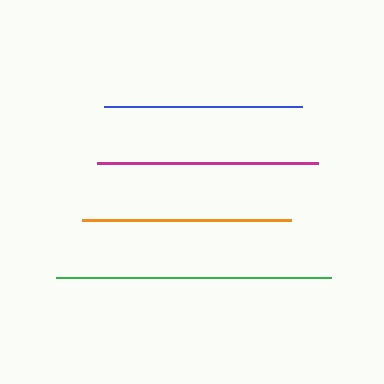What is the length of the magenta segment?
The magenta segment is approximately 222 pixels long.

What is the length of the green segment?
The green segment is approximately 275 pixels long.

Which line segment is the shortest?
The blue line is the shortest at approximately 199 pixels.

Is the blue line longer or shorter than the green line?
The green line is longer than the blue line.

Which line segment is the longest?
The green line is the longest at approximately 275 pixels.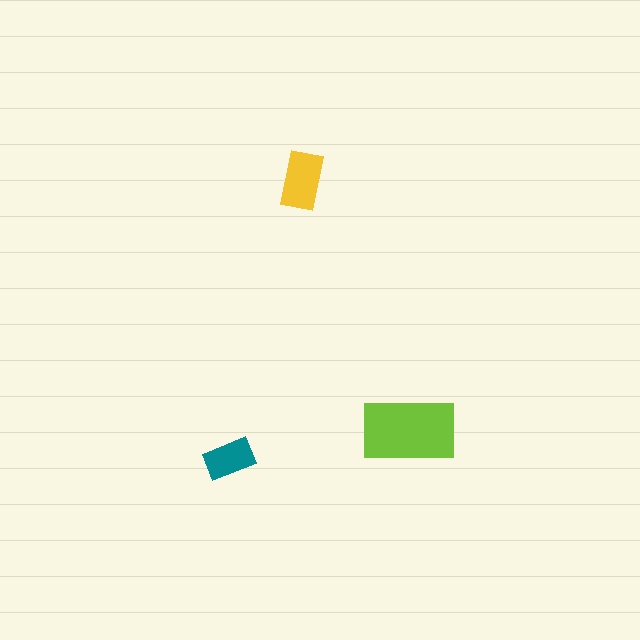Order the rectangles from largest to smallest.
the lime one, the yellow one, the teal one.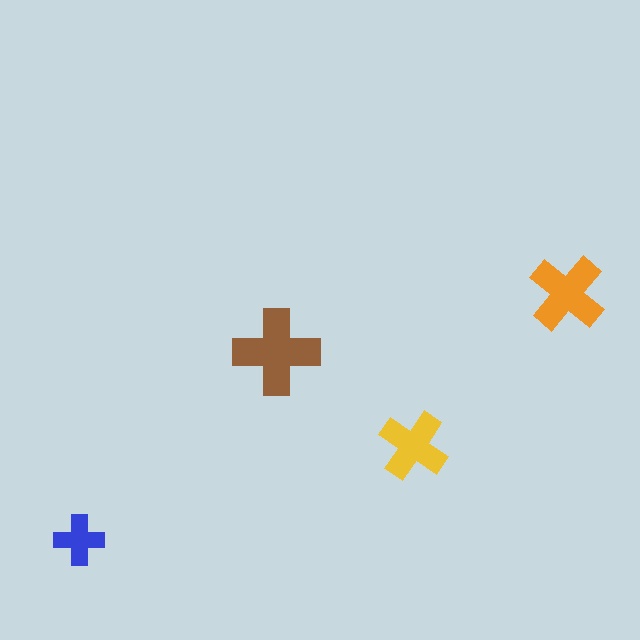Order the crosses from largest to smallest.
the brown one, the orange one, the yellow one, the blue one.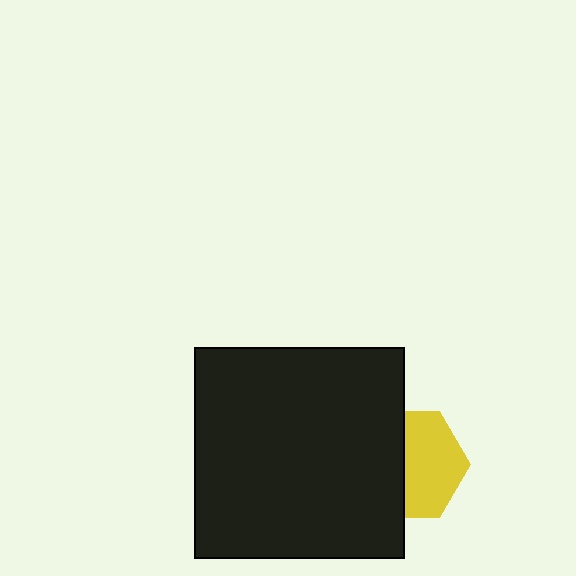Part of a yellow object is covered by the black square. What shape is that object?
It is a hexagon.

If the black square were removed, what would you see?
You would see the complete yellow hexagon.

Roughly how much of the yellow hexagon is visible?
About half of it is visible (roughly 54%).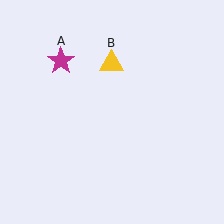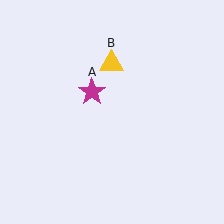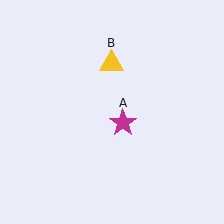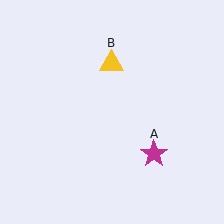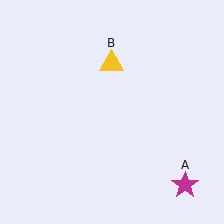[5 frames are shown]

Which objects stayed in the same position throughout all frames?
Yellow triangle (object B) remained stationary.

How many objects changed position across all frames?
1 object changed position: magenta star (object A).